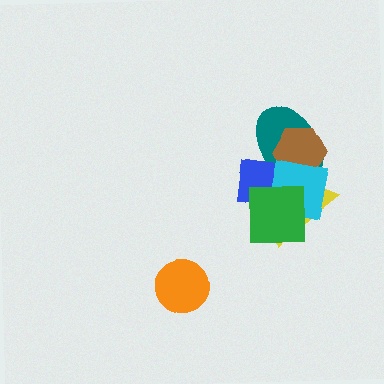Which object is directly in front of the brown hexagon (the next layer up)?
The yellow triangle is directly in front of the brown hexagon.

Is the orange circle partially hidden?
No, no other shape covers it.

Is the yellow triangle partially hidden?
Yes, it is partially covered by another shape.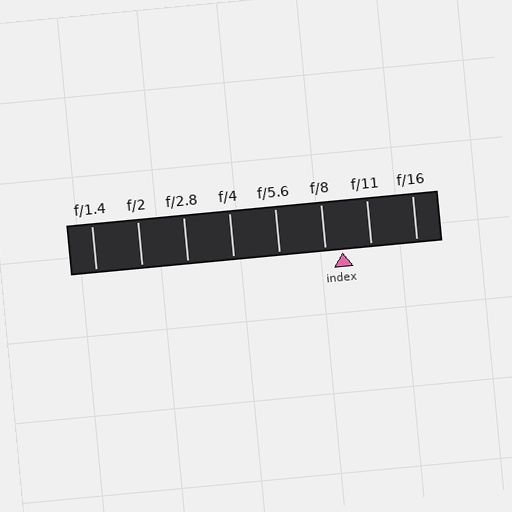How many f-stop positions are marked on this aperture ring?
There are 8 f-stop positions marked.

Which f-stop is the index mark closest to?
The index mark is closest to f/8.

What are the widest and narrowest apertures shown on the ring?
The widest aperture shown is f/1.4 and the narrowest is f/16.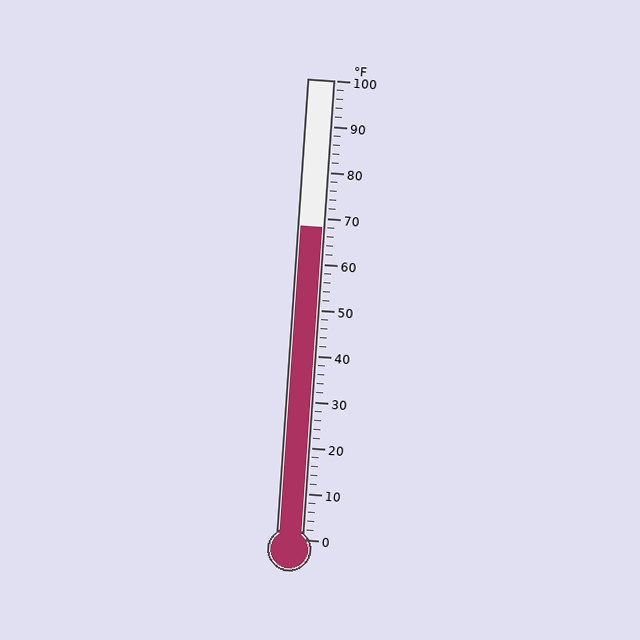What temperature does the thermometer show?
The thermometer shows approximately 68°F.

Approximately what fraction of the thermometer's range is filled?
The thermometer is filled to approximately 70% of its range.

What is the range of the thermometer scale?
The thermometer scale ranges from 0°F to 100°F.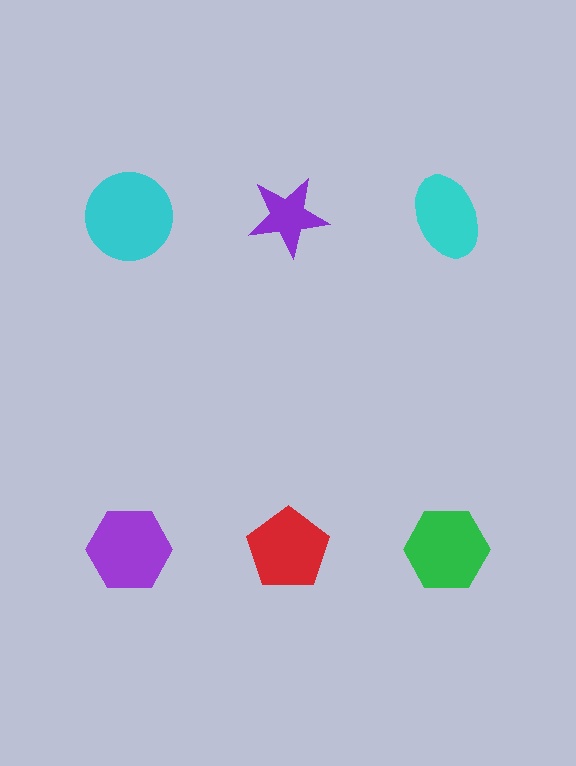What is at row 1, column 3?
A cyan ellipse.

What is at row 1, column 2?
A purple star.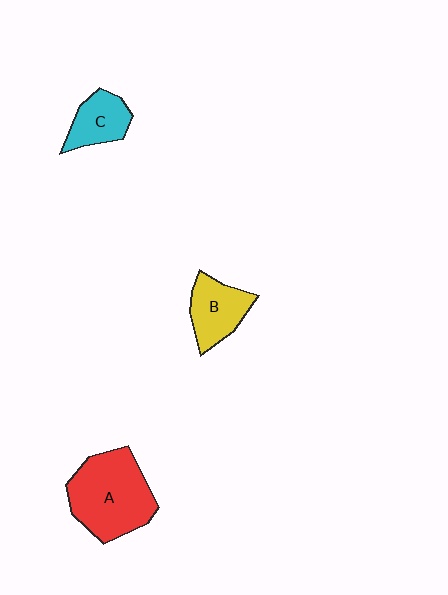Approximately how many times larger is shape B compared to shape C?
Approximately 1.2 times.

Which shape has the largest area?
Shape A (red).